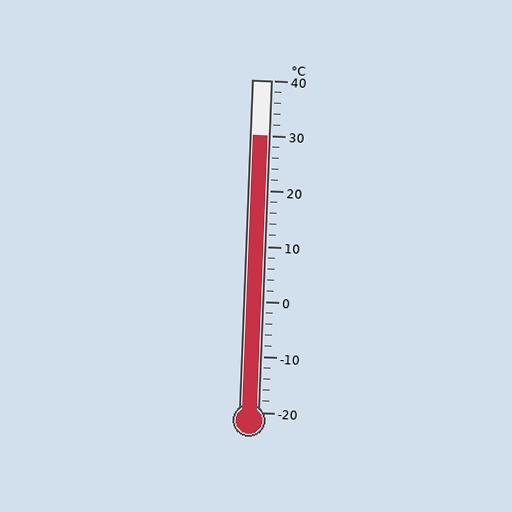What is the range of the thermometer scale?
The thermometer scale ranges from -20°C to 40°C.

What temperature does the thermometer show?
The thermometer shows approximately 30°C.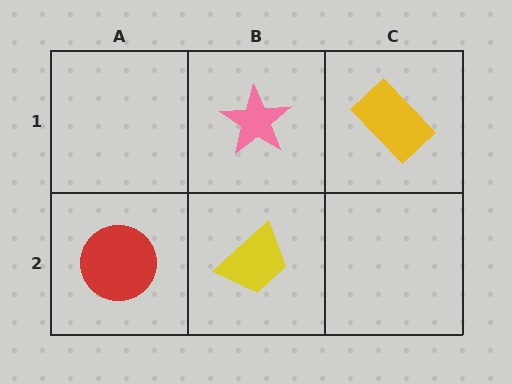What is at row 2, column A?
A red circle.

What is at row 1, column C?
A yellow rectangle.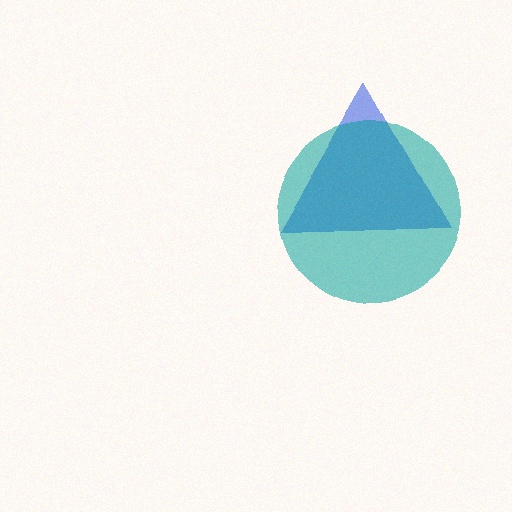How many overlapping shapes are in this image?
There are 2 overlapping shapes in the image.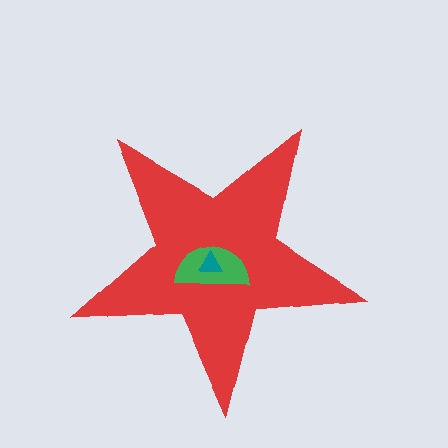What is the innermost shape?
The teal triangle.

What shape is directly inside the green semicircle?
The teal triangle.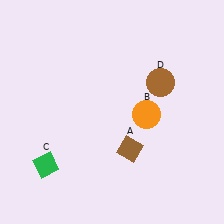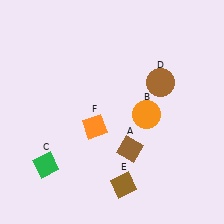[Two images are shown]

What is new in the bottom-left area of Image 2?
An orange diamond (F) was added in the bottom-left area of Image 2.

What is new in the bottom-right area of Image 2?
A brown diamond (E) was added in the bottom-right area of Image 2.